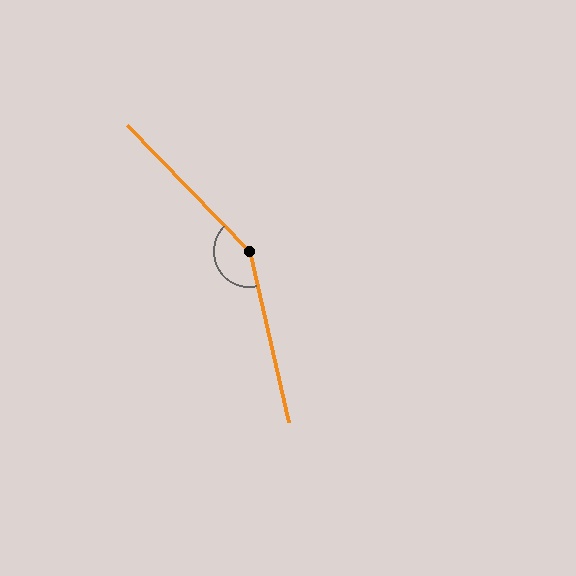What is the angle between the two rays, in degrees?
Approximately 149 degrees.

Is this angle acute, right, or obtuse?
It is obtuse.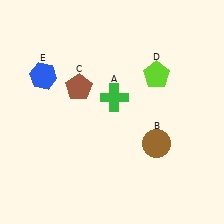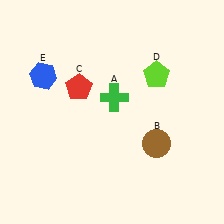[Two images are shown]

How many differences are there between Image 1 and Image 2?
There is 1 difference between the two images.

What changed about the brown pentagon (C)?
In Image 1, C is brown. In Image 2, it changed to red.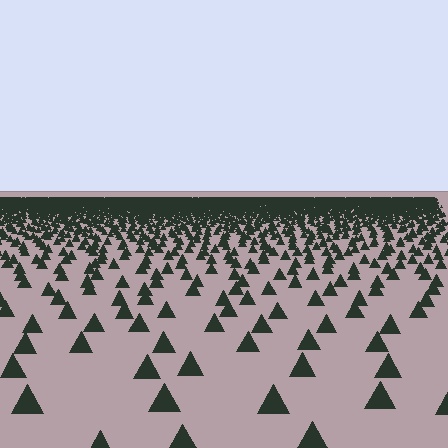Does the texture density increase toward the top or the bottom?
Density increases toward the top.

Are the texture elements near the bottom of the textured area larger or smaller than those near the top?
Larger. Near the bottom, elements are closer to the viewer and appear at a bigger on-screen size.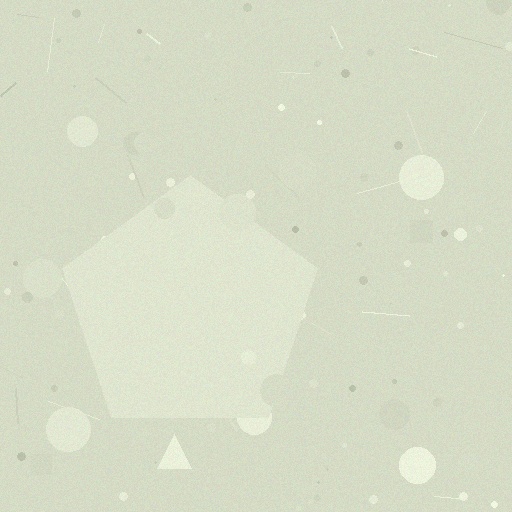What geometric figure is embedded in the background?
A pentagon is embedded in the background.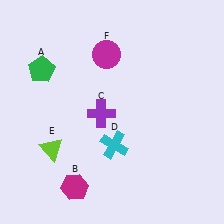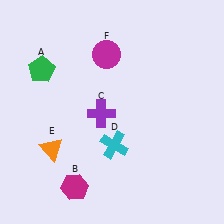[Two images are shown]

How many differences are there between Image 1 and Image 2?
There is 1 difference between the two images.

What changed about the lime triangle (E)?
In Image 1, E is lime. In Image 2, it changed to orange.